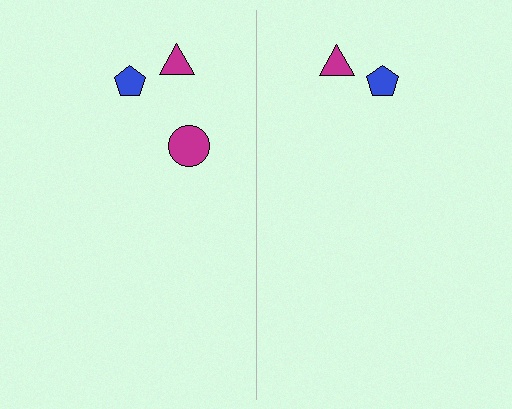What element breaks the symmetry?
A magenta circle is missing from the right side.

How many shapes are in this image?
There are 5 shapes in this image.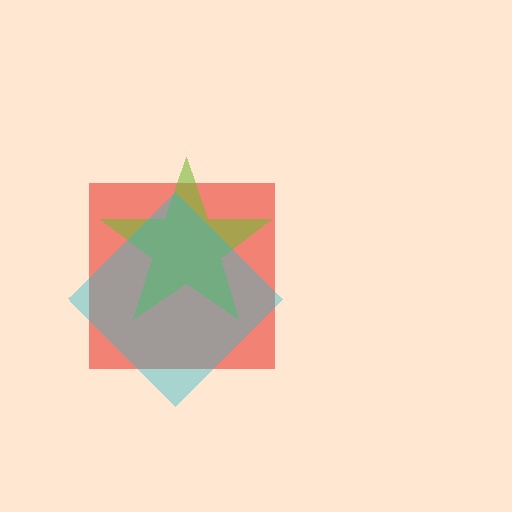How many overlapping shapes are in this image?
There are 3 overlapping shapes in the image.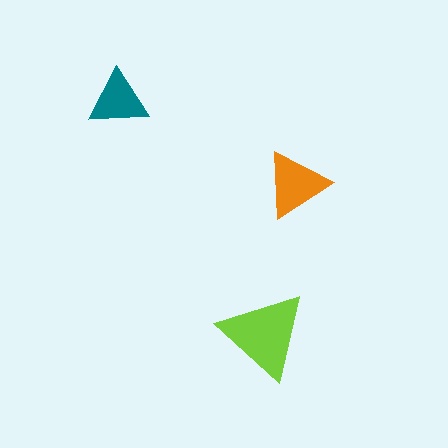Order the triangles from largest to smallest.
the lime one, the orange one, the teal one.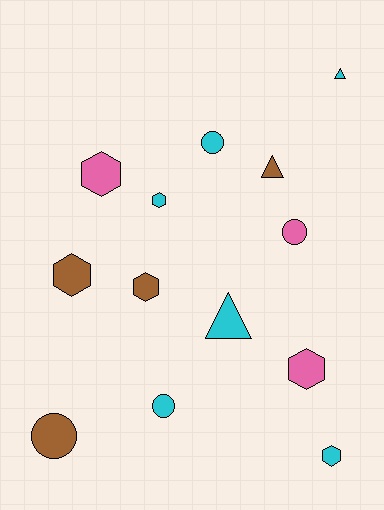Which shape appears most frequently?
Hexagon, with 6 objects.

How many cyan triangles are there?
There are 2 cyan triangles.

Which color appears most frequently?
Cyan, with 6 objects.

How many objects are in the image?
There are 13 objects.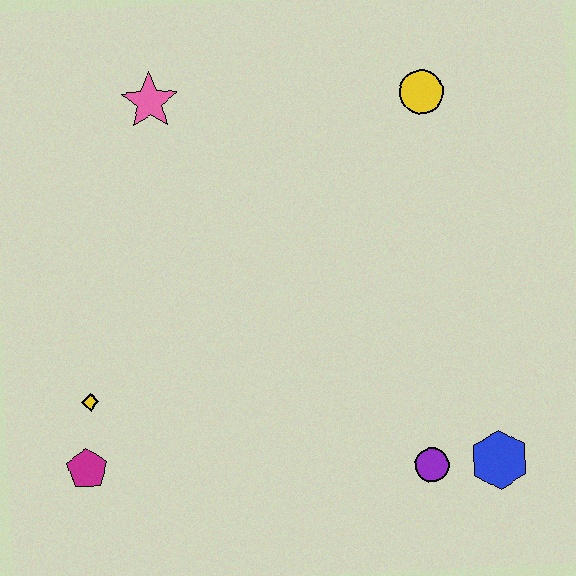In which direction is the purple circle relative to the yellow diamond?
The purple circle is to the right of the yellow diamond.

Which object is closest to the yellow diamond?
The magenta pentagon is closest to the yellow diamond.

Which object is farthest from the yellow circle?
The magenta pentagon is farthest from the yellow circle.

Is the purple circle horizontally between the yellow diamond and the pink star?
No